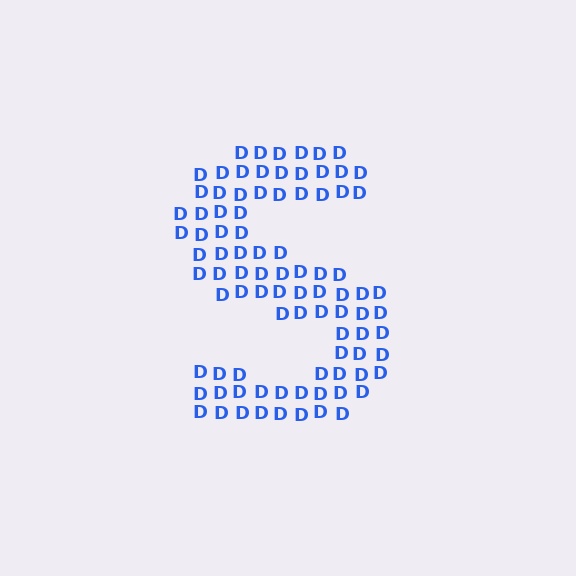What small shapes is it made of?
It is made of small letter D's.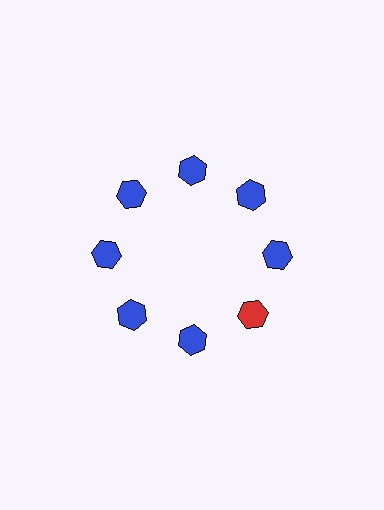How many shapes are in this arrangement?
There are 8 shapes arranged in a ring pattern.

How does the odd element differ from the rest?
It has a different color: red instead of blue.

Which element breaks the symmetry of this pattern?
The red hexagon at roughly the 4 o'clock position breaks the symmetry. All other shapes are blue hexagons.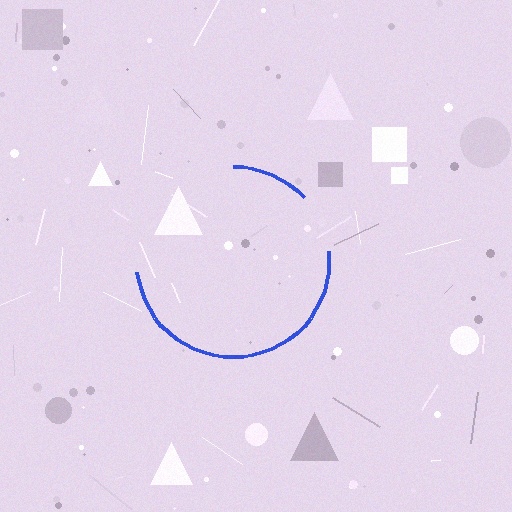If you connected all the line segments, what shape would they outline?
They would outline a circle.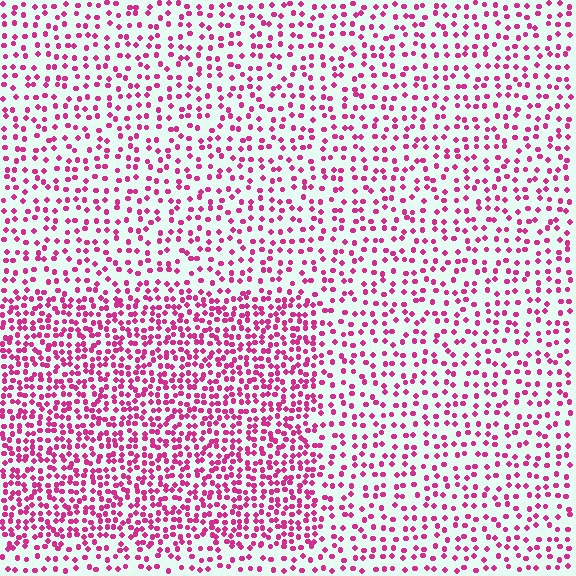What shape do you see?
I see a rectangle.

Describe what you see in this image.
The image contains small magenta elements arranged at two different densities. A rectangle-shaped region is visible where the elements are more densely packed than the surrounding area.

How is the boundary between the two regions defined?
The boundary is defined by a change in element density (approximately 1.9x ratio). All elements are the same color, size, and shape.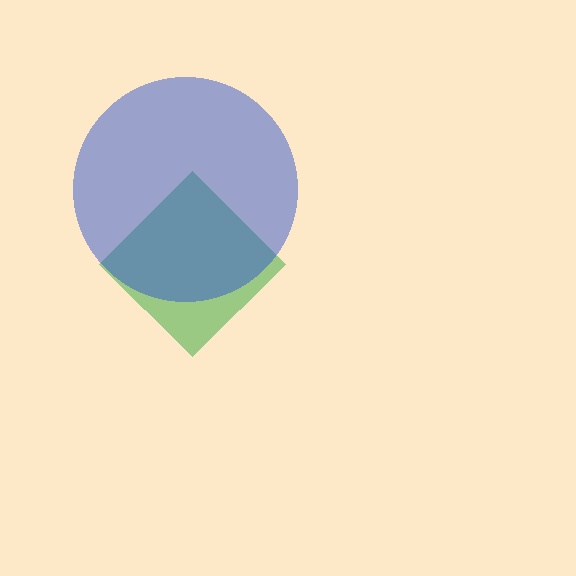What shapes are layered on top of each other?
The layered shapes are: a green diamond, a blue circle.